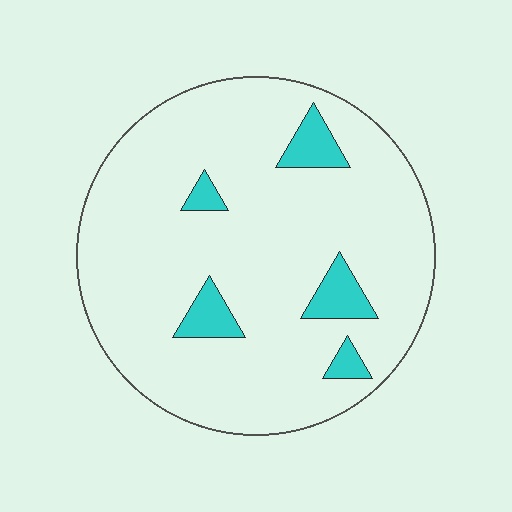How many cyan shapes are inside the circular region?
5.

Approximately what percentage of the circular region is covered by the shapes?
Approximately 10%.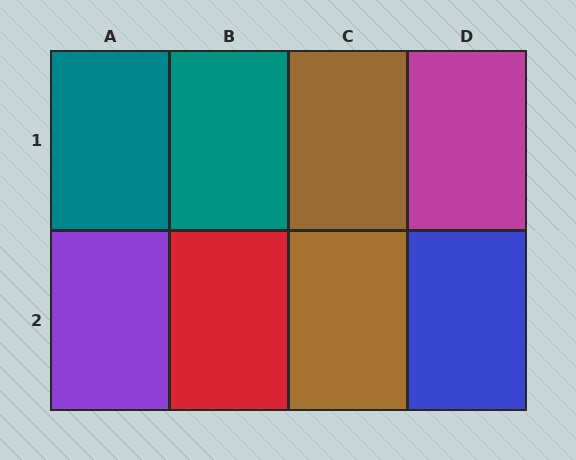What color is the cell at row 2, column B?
Red.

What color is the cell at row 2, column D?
Blue.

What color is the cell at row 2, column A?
Purple.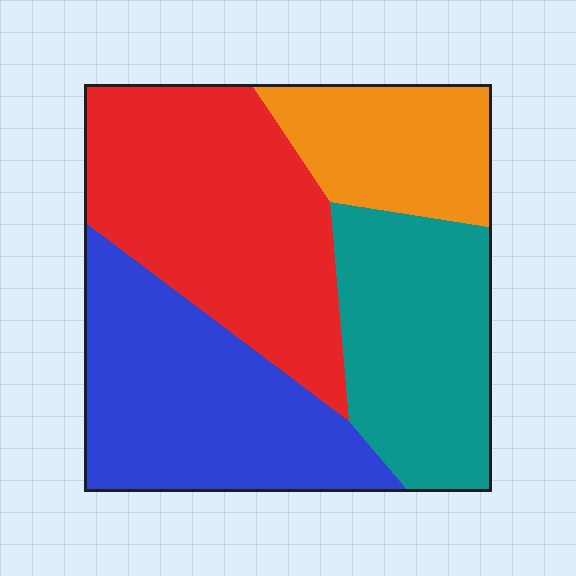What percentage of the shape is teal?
Teal takes up about one quarter (1/4) of the shape.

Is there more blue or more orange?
Blue.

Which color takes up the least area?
Orange, at roughly 15%.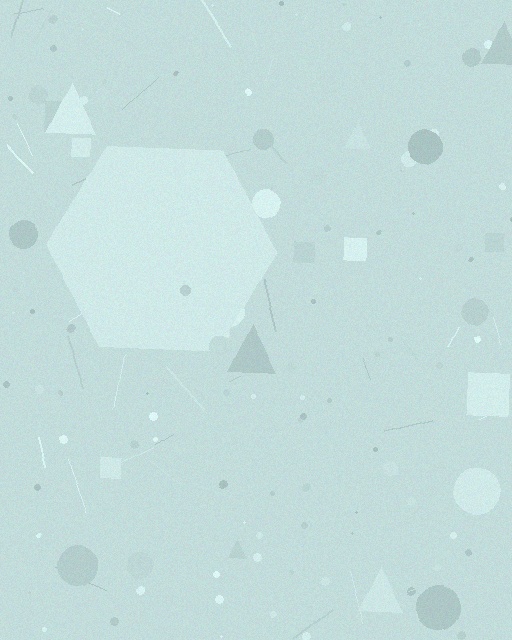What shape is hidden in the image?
A hexagon is hidden in the image.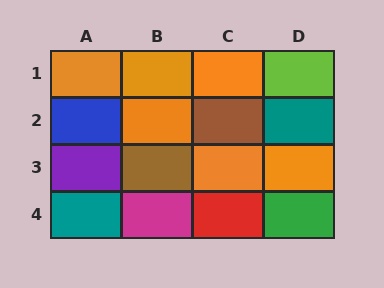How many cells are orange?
6 cells are orange.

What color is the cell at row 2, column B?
Orange.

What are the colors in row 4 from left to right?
Teal, magenta, red, green.